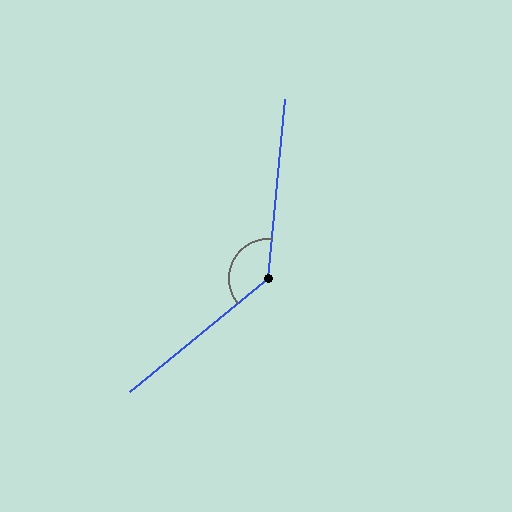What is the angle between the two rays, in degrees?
Approximately 135 degrees.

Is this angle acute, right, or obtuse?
It is obtuse.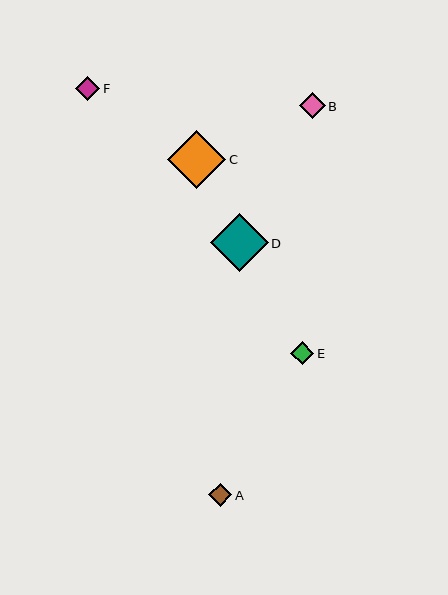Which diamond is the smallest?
Diamond A is the smallest with a size of approximately 23 pixels.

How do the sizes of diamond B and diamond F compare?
Diamond B and diamond F are approximately the same size.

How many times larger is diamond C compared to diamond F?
Diamond C is approximately 2.4 times the size of diamond F.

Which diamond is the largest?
Diamond D is the largest with a size of approximately 58 pixels.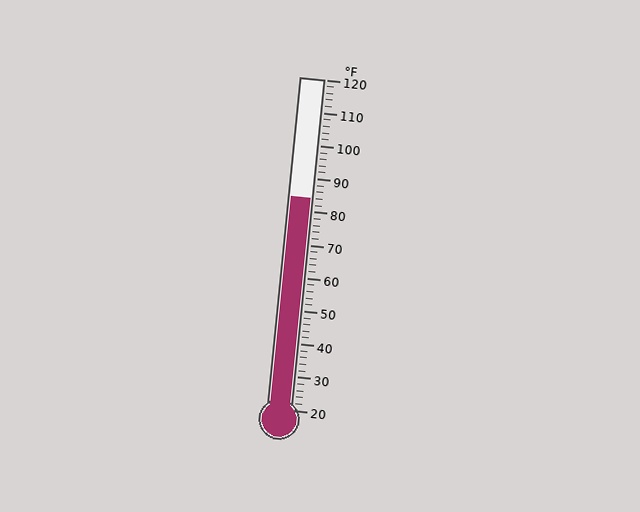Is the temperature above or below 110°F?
The temperature is below 110°F.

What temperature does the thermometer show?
The thermometer shows approximately 84°F.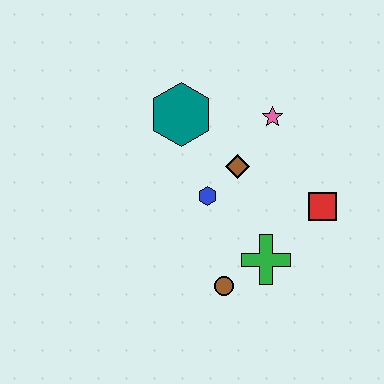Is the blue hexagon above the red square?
Yes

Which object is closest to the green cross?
The brown circle is closest to the green cross.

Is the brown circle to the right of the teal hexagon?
Yes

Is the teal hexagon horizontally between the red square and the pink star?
No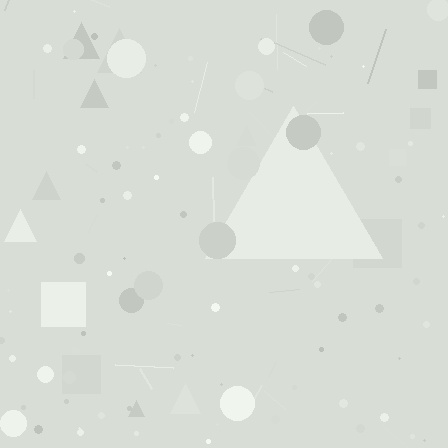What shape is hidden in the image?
A triangle is hidden in the image.